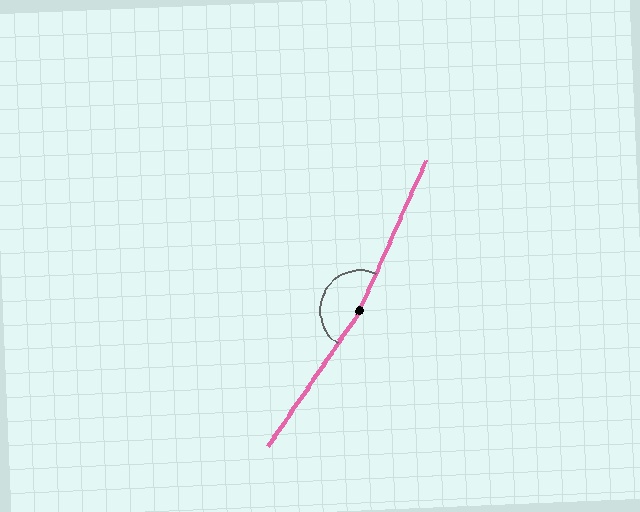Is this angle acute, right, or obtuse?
It is obtuse.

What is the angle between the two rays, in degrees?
Approximately 170 degrees.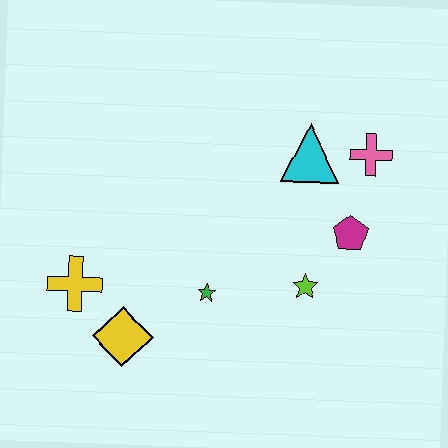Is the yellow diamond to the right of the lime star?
No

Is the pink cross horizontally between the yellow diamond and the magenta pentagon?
No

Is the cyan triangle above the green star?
Yes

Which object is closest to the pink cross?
The cyan triangle is closest to the pink cross.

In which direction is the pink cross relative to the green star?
The pink cross is to the right of the green star.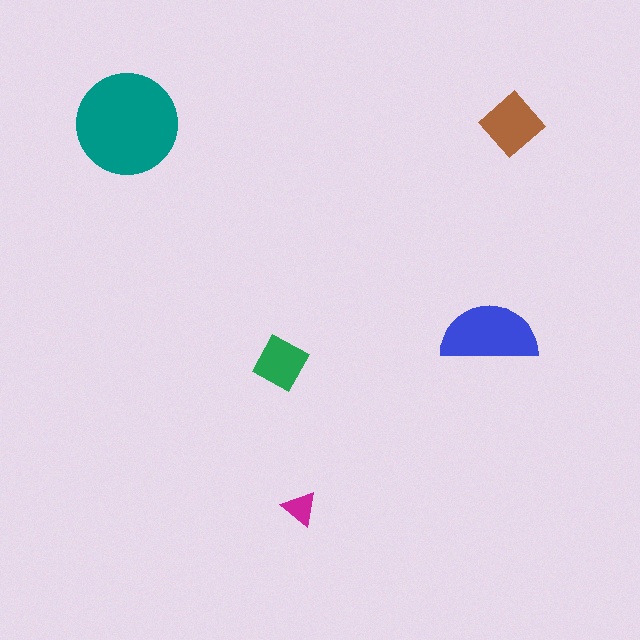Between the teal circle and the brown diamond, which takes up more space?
The teal circle.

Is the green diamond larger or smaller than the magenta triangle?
Larger.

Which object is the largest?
The teal circle.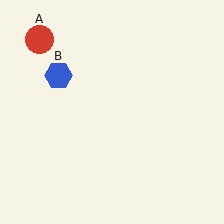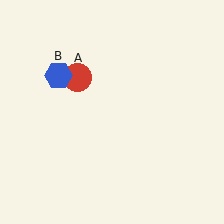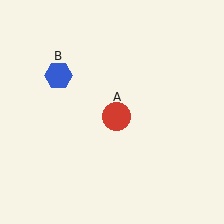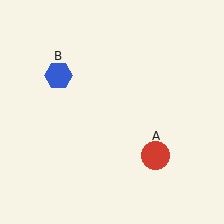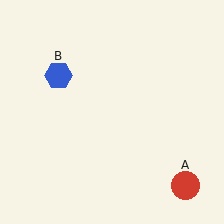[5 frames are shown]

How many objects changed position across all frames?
1 object changed position: red circle (object A).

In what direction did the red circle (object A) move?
The red circle (object A) moved down and to the right.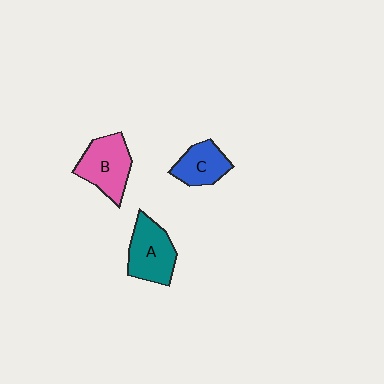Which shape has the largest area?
Shape B (pink).